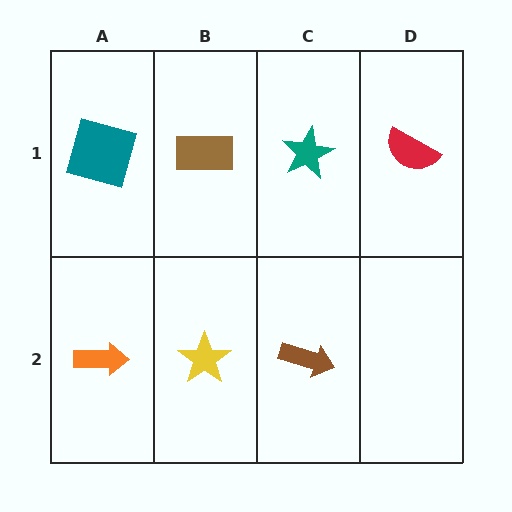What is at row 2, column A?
An orange arrow.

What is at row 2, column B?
A yellow star.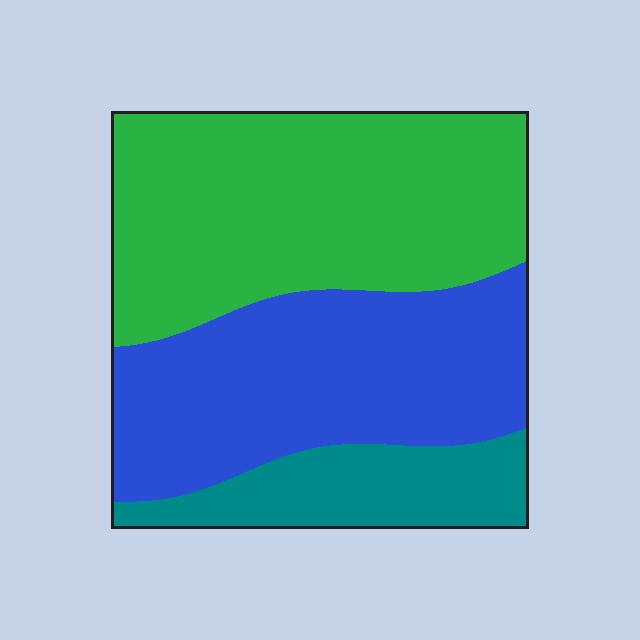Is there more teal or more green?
Green.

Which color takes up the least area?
Teal, at roughly 15%.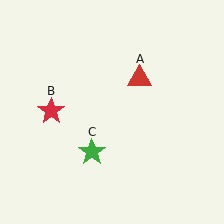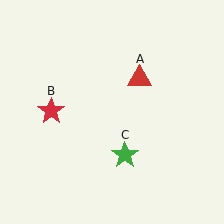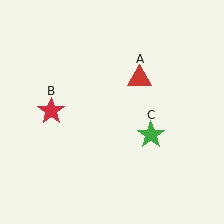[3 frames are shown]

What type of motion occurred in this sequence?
The green star (object C) rotated counterclockwise around the center of the scene.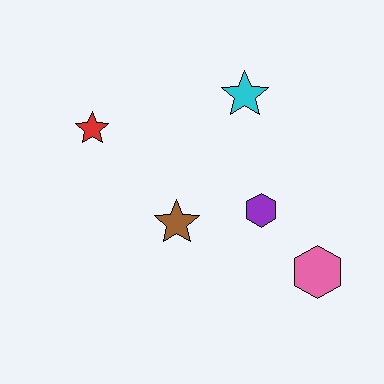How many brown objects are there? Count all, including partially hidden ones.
There is 1 brown object.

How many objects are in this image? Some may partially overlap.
There are 5 objects.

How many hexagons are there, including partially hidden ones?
There are 2 hexagons.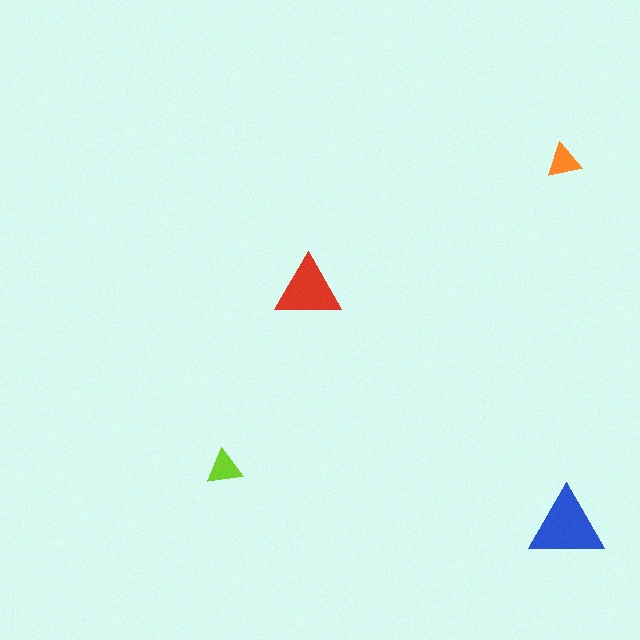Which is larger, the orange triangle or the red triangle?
The red one.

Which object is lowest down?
The blue triangle is bottommost.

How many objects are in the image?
There are 4 objects in the image.